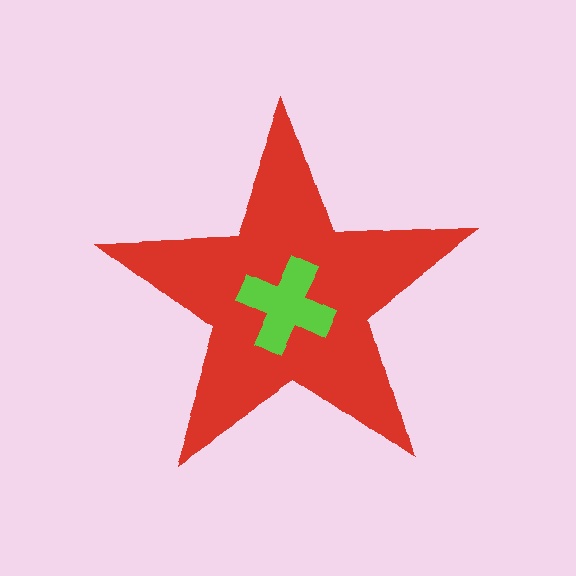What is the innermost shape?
The lime cross.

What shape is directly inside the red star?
The lime cross.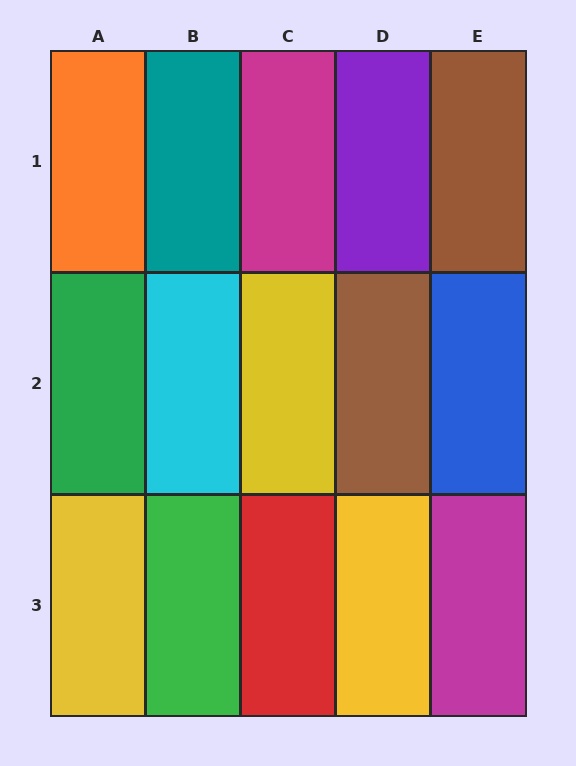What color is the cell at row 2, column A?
Green.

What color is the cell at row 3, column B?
Green.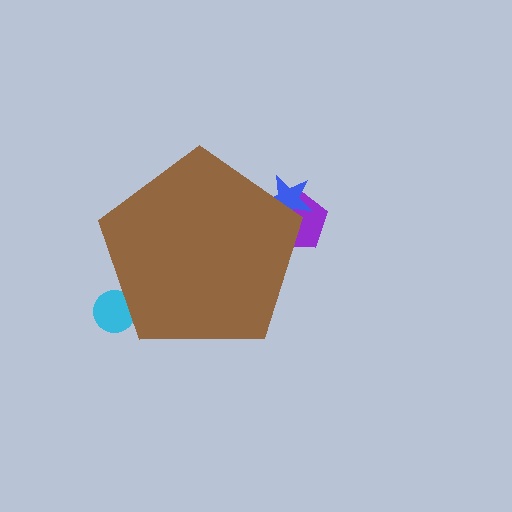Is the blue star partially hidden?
Yes, the blue star is partially hidden behind the brown pentagon.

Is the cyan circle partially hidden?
Yes, the cyan circle is partially hidden behind the brown pentagon.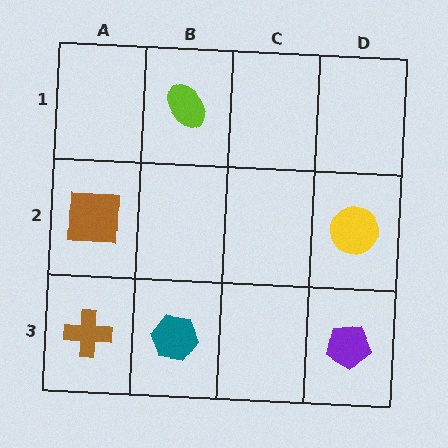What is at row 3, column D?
A purple pentagon.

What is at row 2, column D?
A yellow circle.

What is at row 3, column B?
A teal hexagon.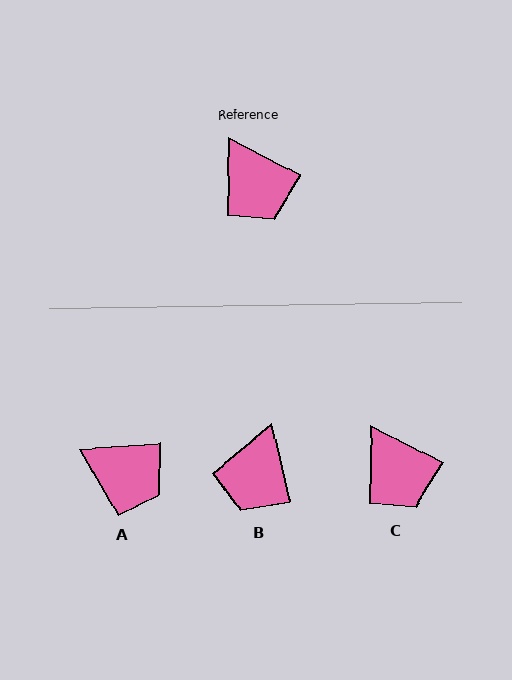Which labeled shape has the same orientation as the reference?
C.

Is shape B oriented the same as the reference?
No, it is off by about 49 degrees.